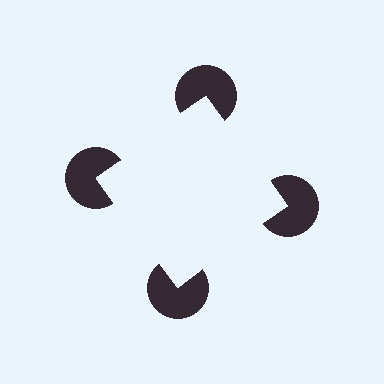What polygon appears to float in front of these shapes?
An illusory square — its edges are inferred from the aligned wedge cuts in the pac-man discs, not physically drawn.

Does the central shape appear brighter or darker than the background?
It typically appears slightly brighter than the background, even though no actual brightness change is drawn.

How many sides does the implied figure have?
4 sides.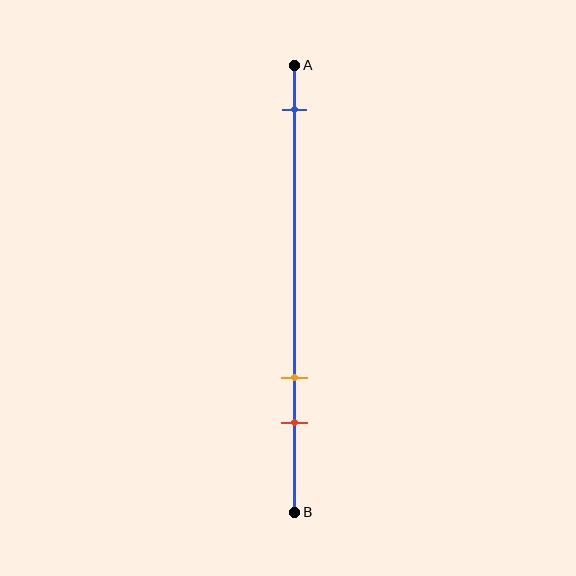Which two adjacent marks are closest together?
The orange and red marks are the closest adjacent pair.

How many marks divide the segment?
There are 3 marks dividing the segment.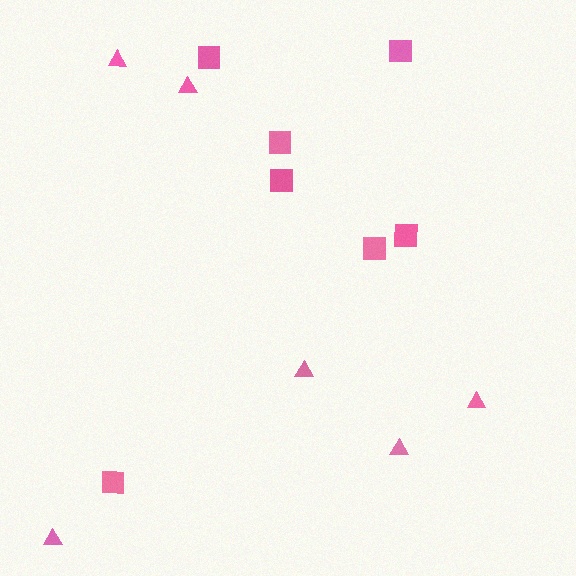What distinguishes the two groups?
There are 2 groups: one group of triangles (6) and one group of squares (7).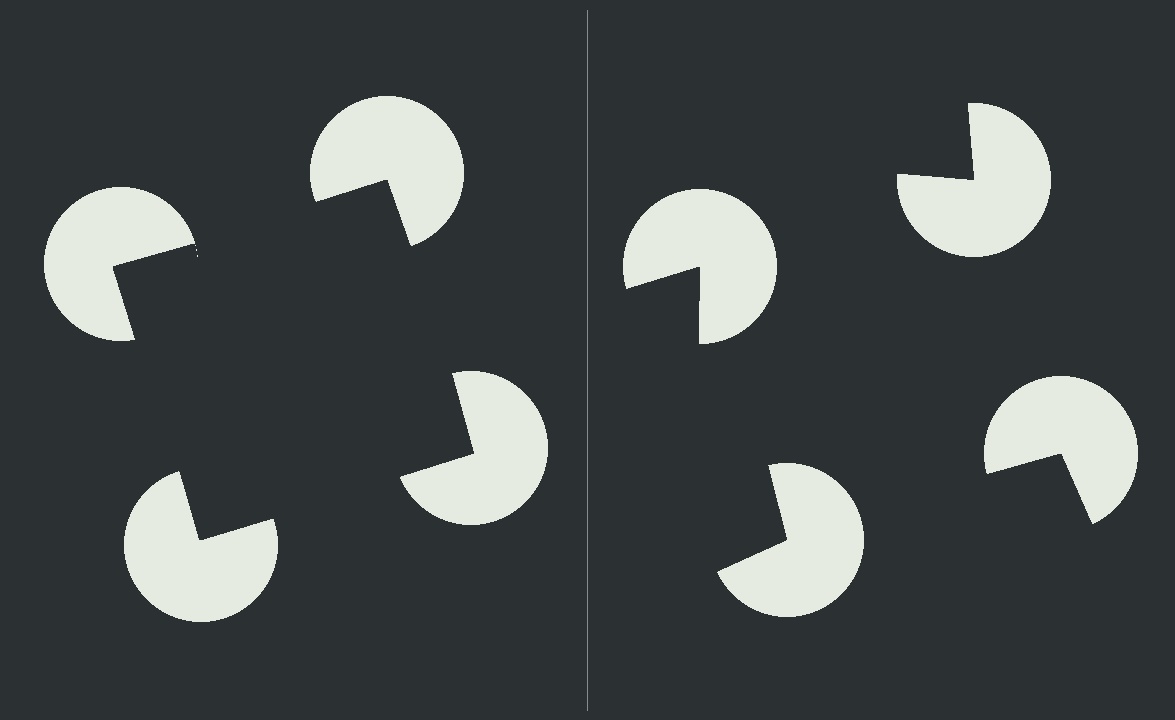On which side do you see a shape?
An illusory square appears on the left side. On the right side the wedge cuts are rotated, so no coherent shape forms.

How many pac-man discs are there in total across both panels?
8 — 4 on each side.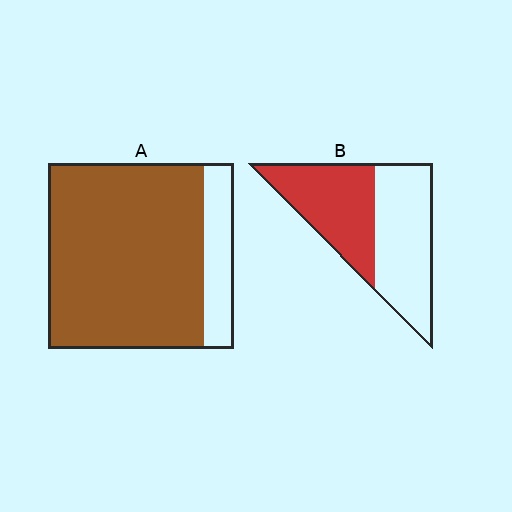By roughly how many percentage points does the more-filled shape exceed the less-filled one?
By roughly 35 percentage points (A over B).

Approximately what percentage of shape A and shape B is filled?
A is approximately 85% and B is approximately 45%.